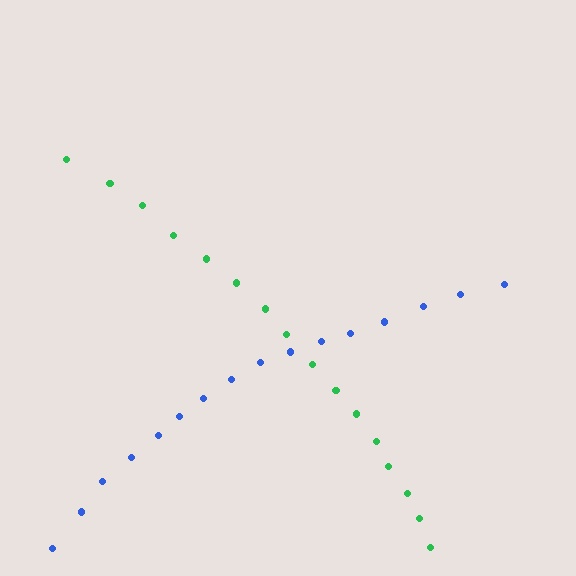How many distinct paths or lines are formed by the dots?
There are 2 distinct paths.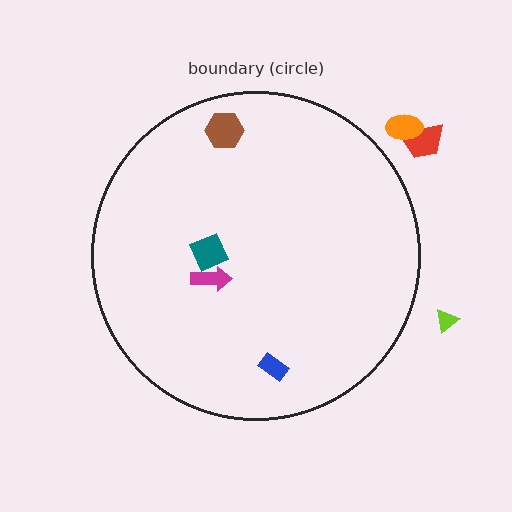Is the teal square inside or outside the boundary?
Inside.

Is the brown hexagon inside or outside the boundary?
Inside.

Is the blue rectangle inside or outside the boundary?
Inside.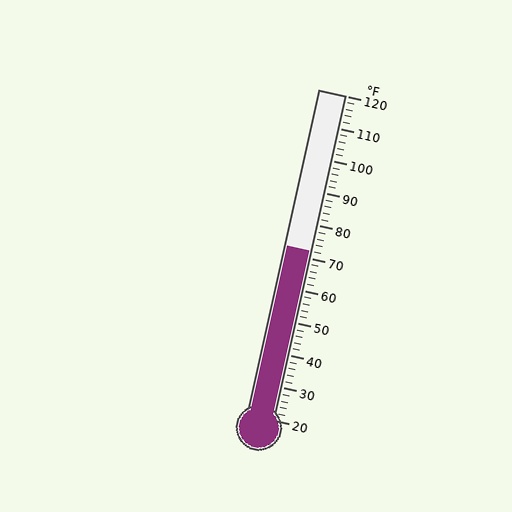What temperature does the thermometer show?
The thermometer shows approximately 72°F.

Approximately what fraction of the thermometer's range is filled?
The thermometer is filled to approximately 50% of its range.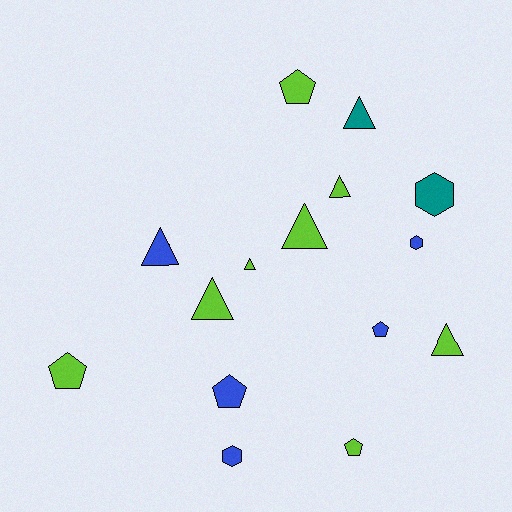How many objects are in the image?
There are 15 objects.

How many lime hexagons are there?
There are no lime hexagons.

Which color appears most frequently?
Lime, with 8 objects.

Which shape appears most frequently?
Triangle, with 7 objects.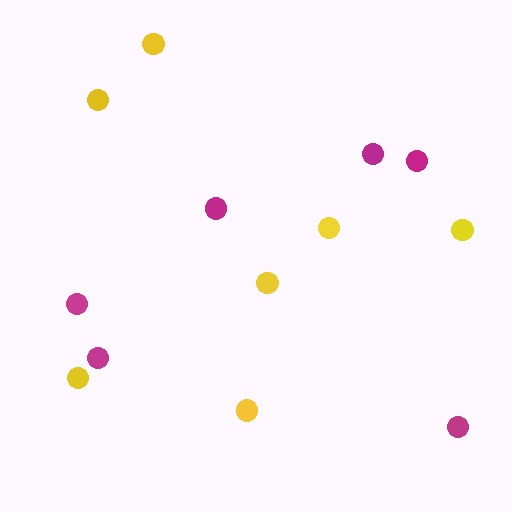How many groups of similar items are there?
There are 2 groups: one group of magenta circles (6) and one group of yellow circles (7).